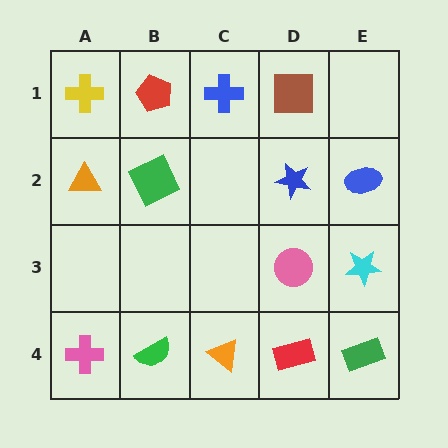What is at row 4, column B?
A green semicircle.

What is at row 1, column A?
A yellow cross.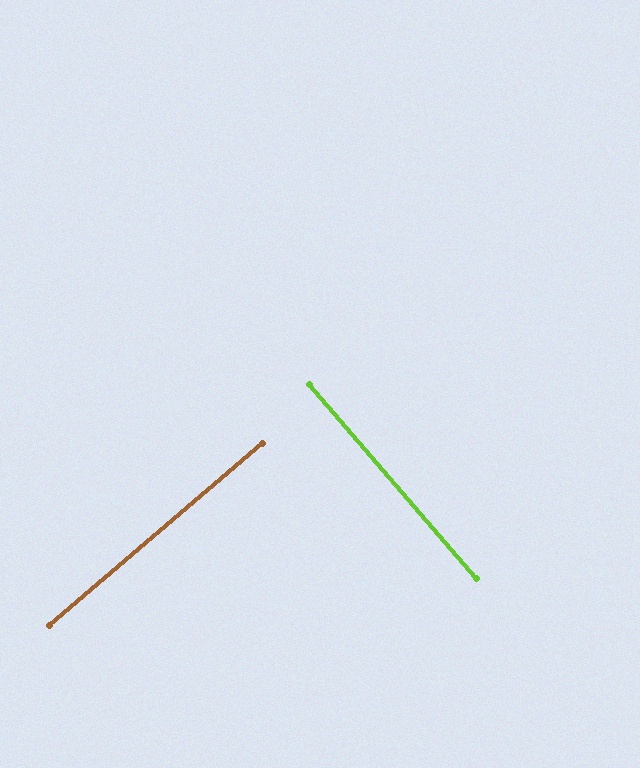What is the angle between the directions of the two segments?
Approximately 90 degrees.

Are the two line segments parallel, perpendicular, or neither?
Perpendicular — they meet at approximately 90°.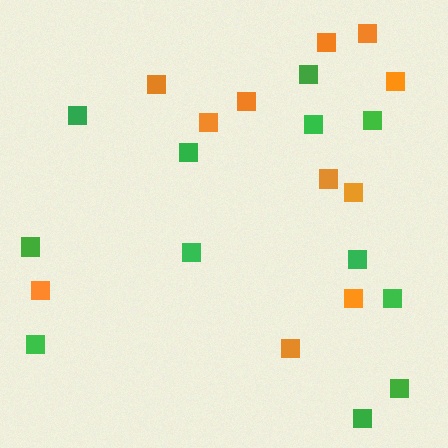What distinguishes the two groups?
There are 2 groups: one group of green squares (12) and one group of orange squares (11).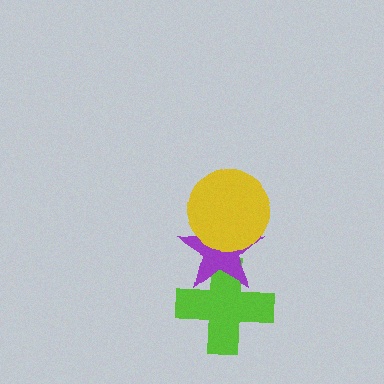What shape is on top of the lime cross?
The purple star is on top of the lime cross.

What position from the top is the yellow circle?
The yellow circle is 1st from the top.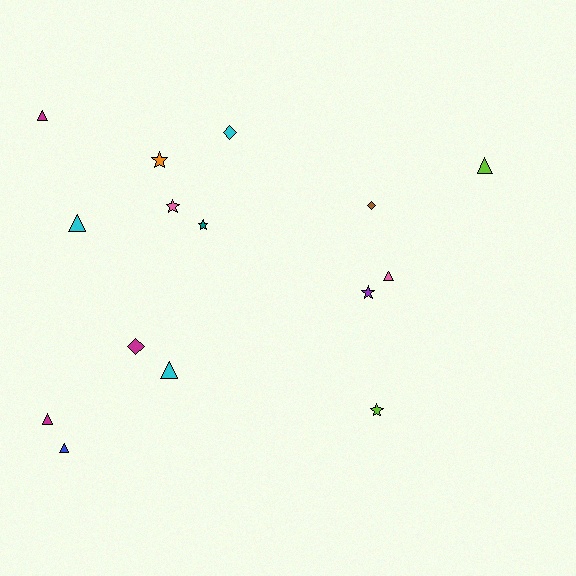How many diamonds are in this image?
There are 3 diamonds.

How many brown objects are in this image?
There is 1 brown object.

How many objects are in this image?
There are 15 objects.